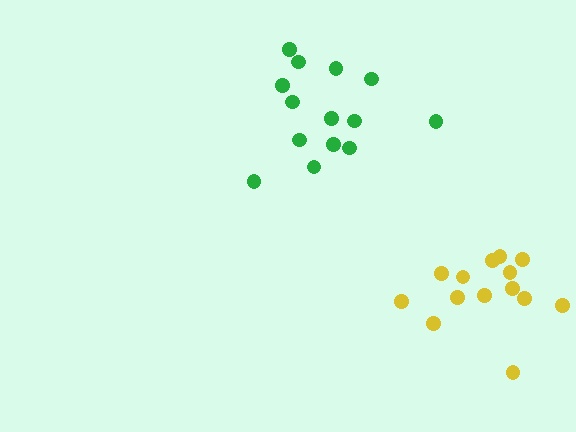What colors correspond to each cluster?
The clusters are colored: yellow, green.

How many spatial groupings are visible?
There are 2 spatial groupings.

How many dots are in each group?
Group 1: 14 dots, Group 2: 14 dots (28 total).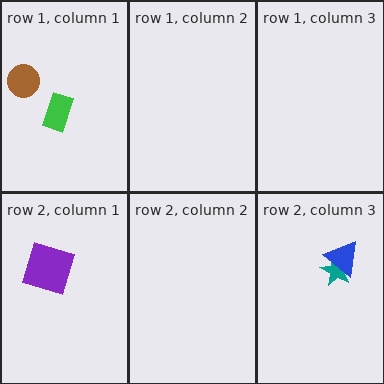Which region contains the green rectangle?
The row 1, column 1 region.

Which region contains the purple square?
The row 2, column 1 region.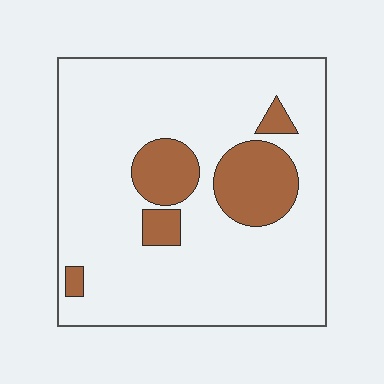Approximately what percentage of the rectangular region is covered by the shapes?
Approximately 15%.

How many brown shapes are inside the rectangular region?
5.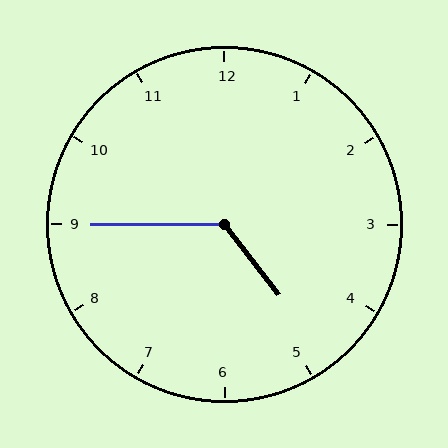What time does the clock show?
4:45.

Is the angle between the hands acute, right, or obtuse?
It is obtuse.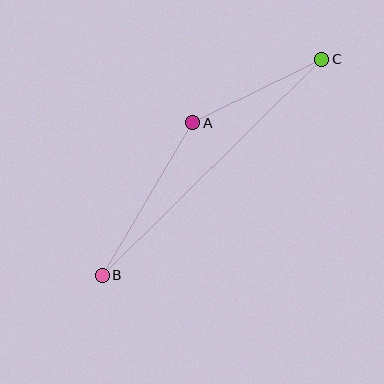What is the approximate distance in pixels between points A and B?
The distance between A and B is approximately 177 pixels.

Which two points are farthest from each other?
Points B and C are farthest from each other.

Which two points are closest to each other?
Points A and C are closest to each other.